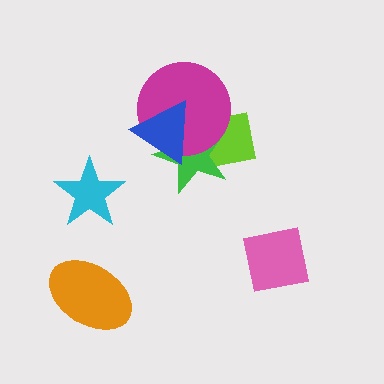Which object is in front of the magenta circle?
The blue triangle is in front of the magenta circle.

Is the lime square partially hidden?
Yes, it is partially covered by another shape.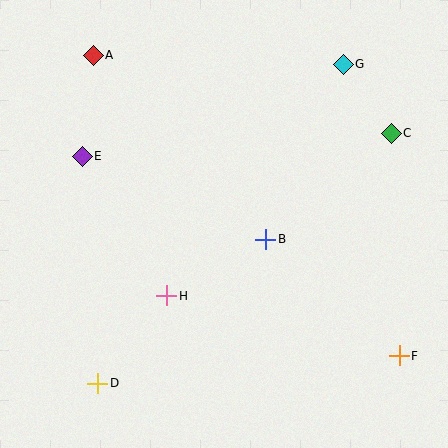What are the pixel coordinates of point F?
Point F is at (399, 356).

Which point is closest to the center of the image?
Point B at (266, 239) is closest to the center.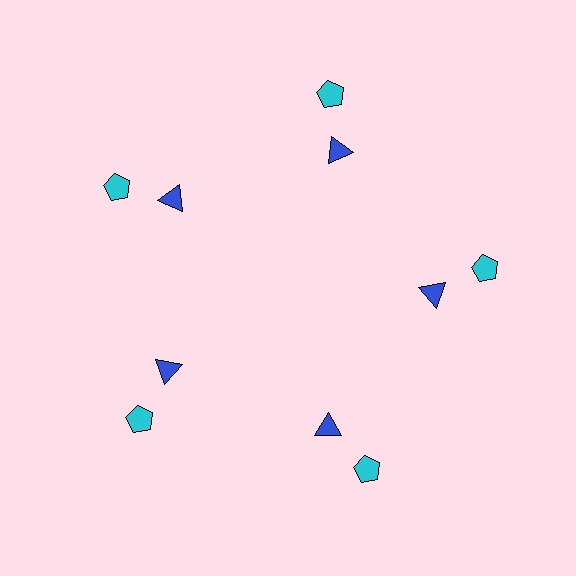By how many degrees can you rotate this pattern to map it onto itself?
The pattern maps onto itself every 72 degrees of rotation.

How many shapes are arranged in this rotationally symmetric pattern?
There are 10 shapes, arranged in 5 groups of 2.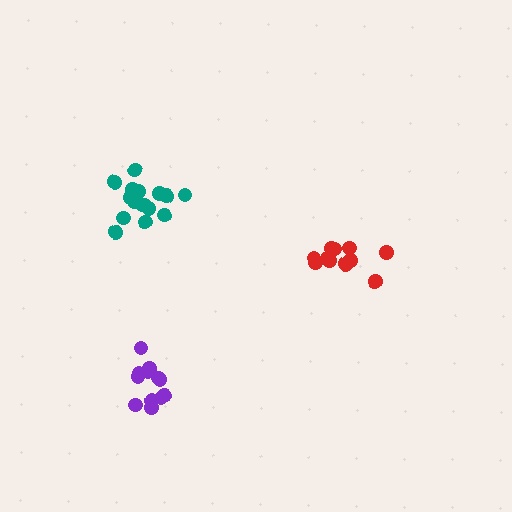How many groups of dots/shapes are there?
There are 3 groups.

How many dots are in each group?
Group 1: 11 dots, Group 2: 16 dots, Group 3: 12 dots (39 total).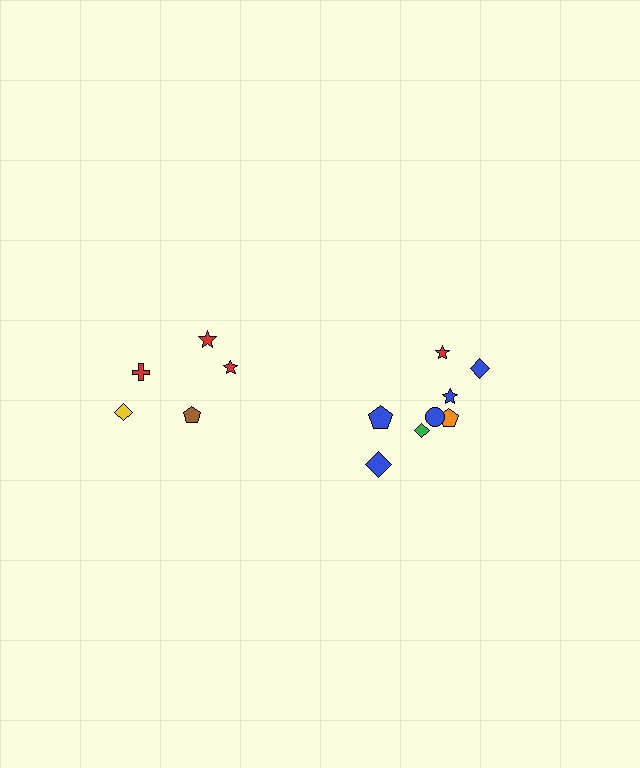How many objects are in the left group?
There are 5 objects.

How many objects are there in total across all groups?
There are 13 objects.